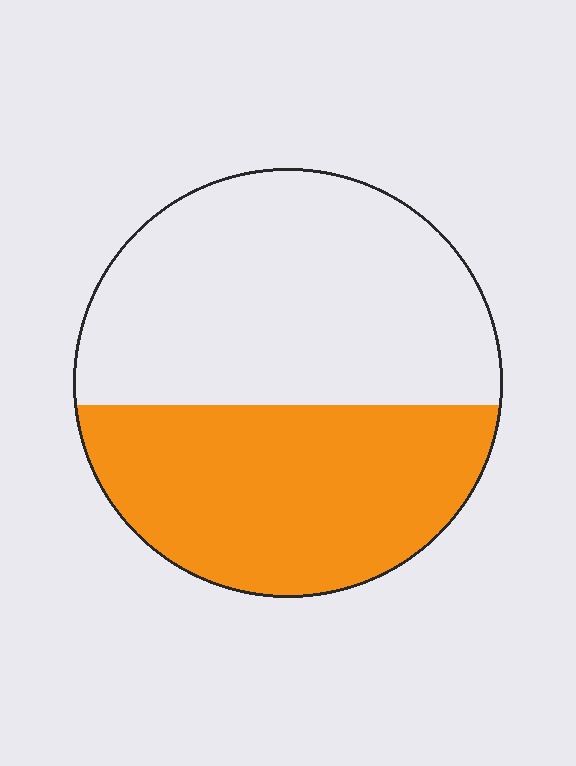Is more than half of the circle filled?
No.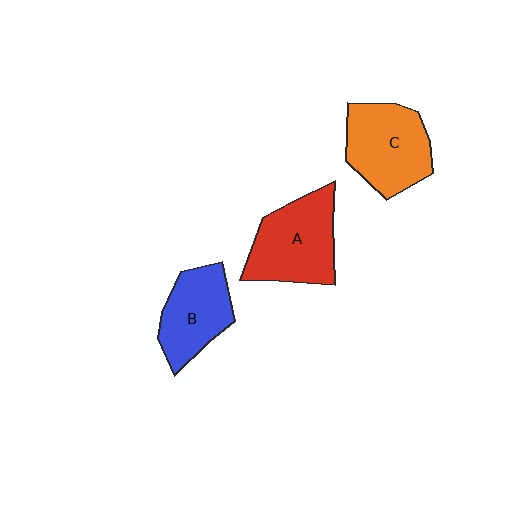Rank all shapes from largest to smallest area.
From largest to smallest: A (red), C (orange), B (blue).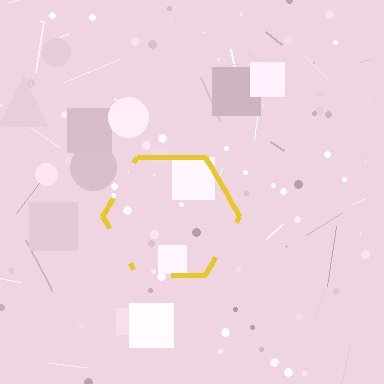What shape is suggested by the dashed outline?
The dashed outline suggests a hexagon.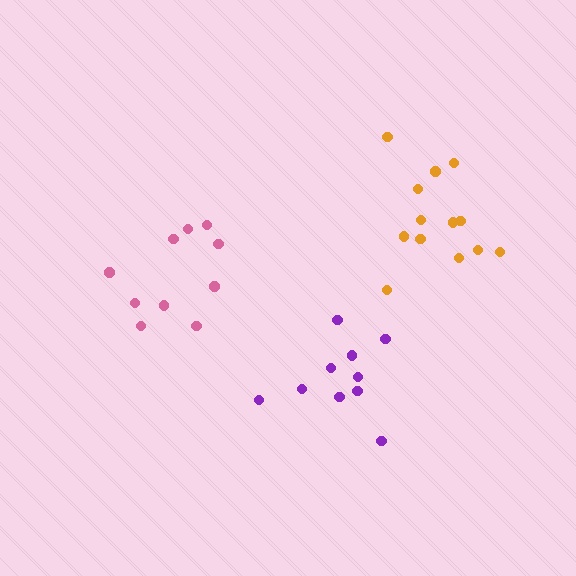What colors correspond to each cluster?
The clusters are colored: pink, orange, purple.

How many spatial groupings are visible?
There are 3 spatial groupings.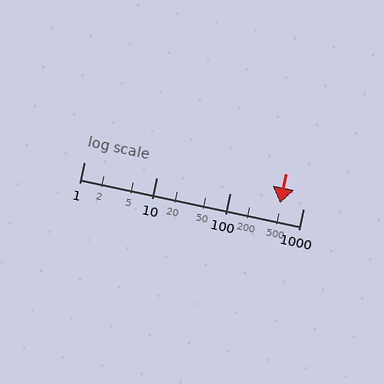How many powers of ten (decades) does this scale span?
The scale spans 3 decades, from 1 to 1000.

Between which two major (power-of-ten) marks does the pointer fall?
The pointer is between 100 and 1000.